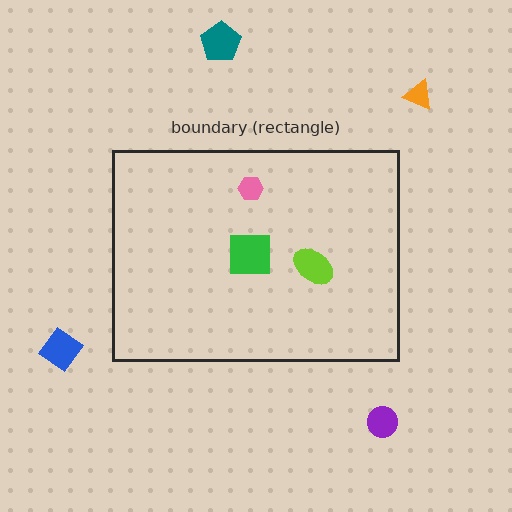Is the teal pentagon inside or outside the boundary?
Outside.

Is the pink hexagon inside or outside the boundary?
Inside.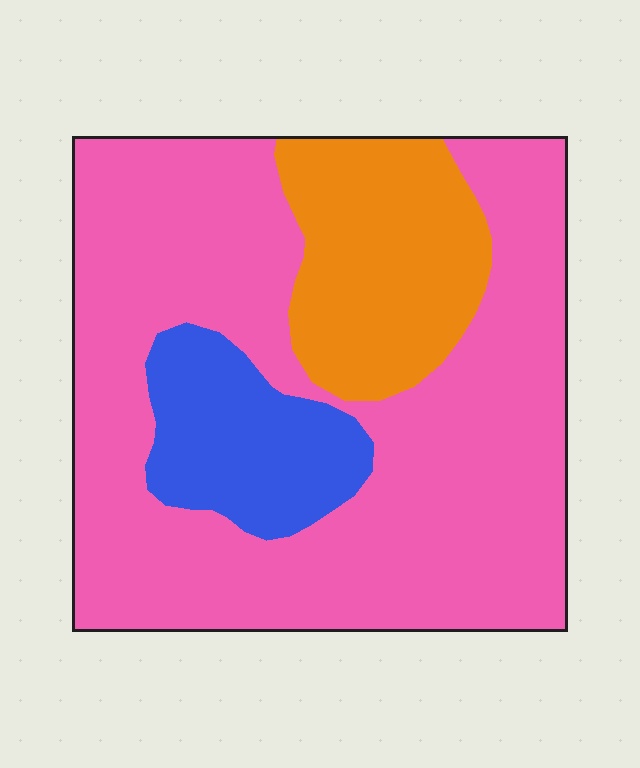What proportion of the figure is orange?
Orange covers roughly 20% of the figure.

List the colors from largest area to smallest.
From largest to smallest: pink, orange, blue.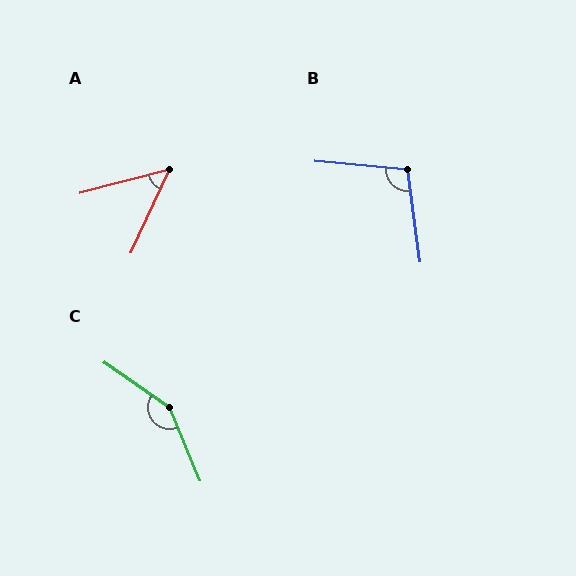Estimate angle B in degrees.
Approximately 103 degrees.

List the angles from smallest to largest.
A (51°), B (103°), C (147°).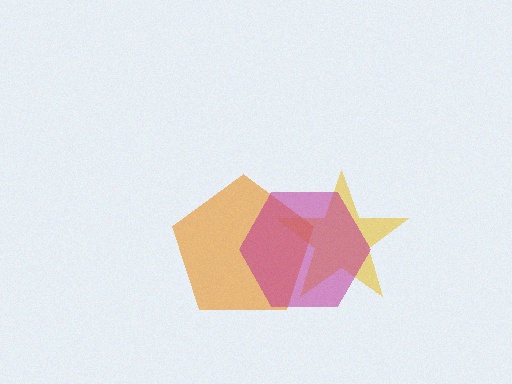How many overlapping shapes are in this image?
There are 3 overlapping shapes in the image.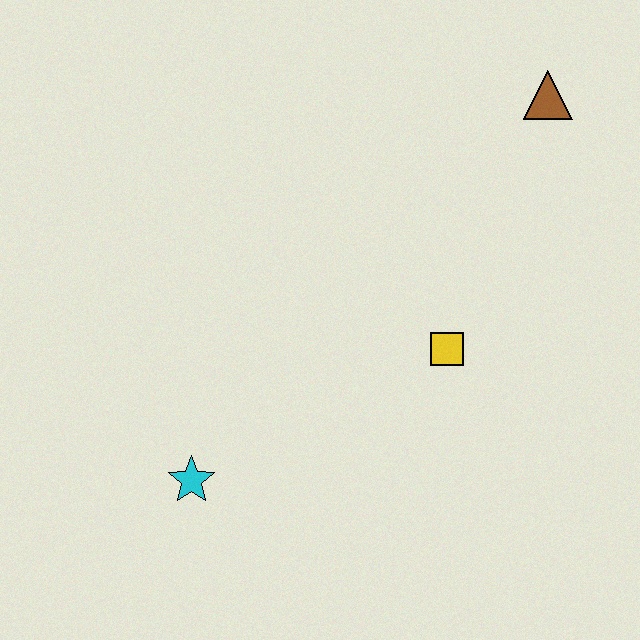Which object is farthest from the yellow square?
The cyan star is farthest from the yellow square.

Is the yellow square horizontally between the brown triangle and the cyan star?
Yes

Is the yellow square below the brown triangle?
Yes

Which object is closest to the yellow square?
The brown triangle is closest to the yellow square.